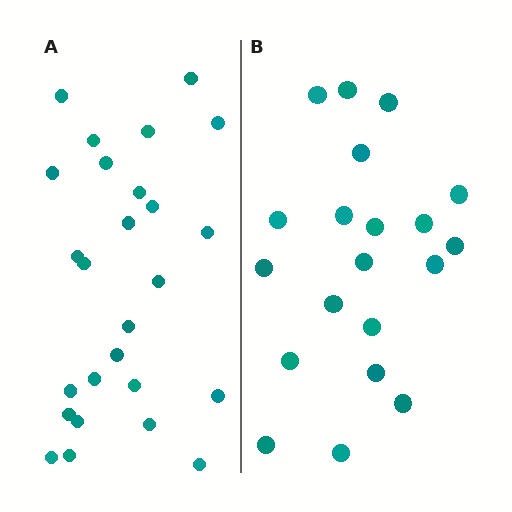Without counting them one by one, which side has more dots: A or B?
Region A (the left region) has more dots.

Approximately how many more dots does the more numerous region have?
Region A has about 6 more dots than region B.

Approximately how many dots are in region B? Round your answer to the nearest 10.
About 20 dots.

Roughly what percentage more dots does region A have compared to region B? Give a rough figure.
About 30% more.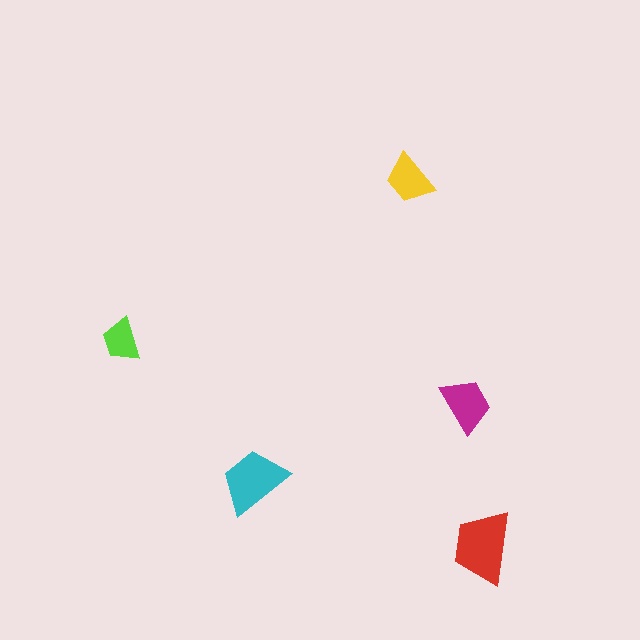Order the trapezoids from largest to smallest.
the red one, the cyan one, the magenta one, the yellow one, the lime one.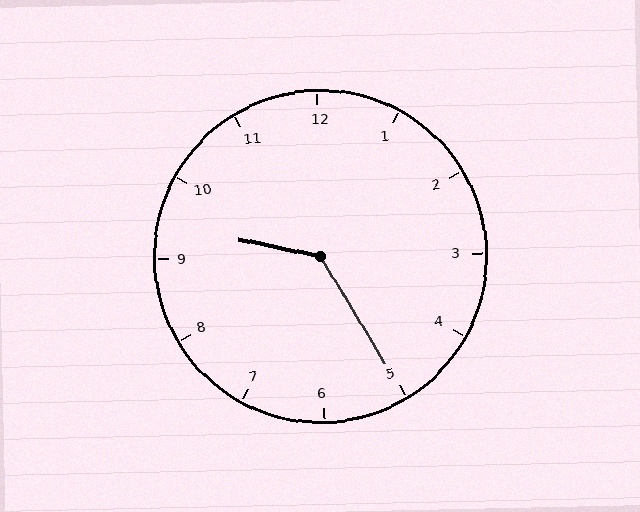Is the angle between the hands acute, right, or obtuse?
It is obtuse.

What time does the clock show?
9:25.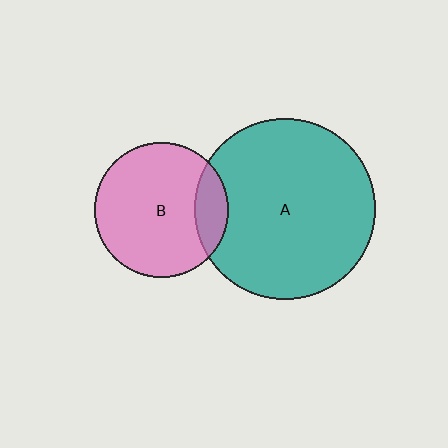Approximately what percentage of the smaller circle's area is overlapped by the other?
Approximately 15%.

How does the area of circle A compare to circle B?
Approximately 1.8 times.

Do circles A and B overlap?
Yes.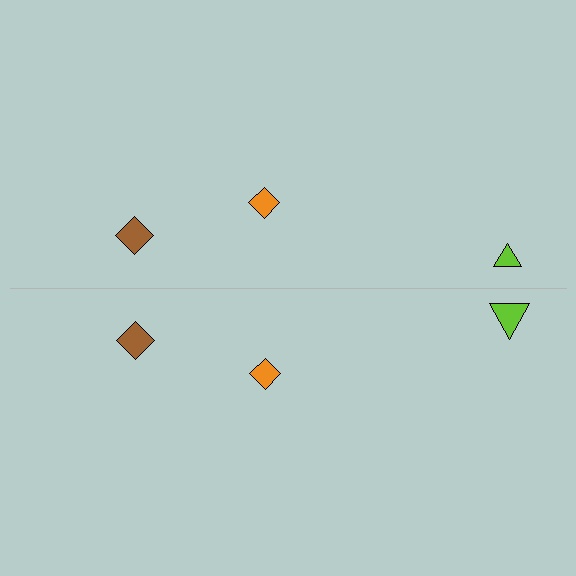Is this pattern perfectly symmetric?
No, the pattern is not perfectly symmetric. The lime triangle on the bottom side has a different size than its mirror counterpart.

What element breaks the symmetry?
The lime triangle on the bottom side has a different size than its mirror counterpart.